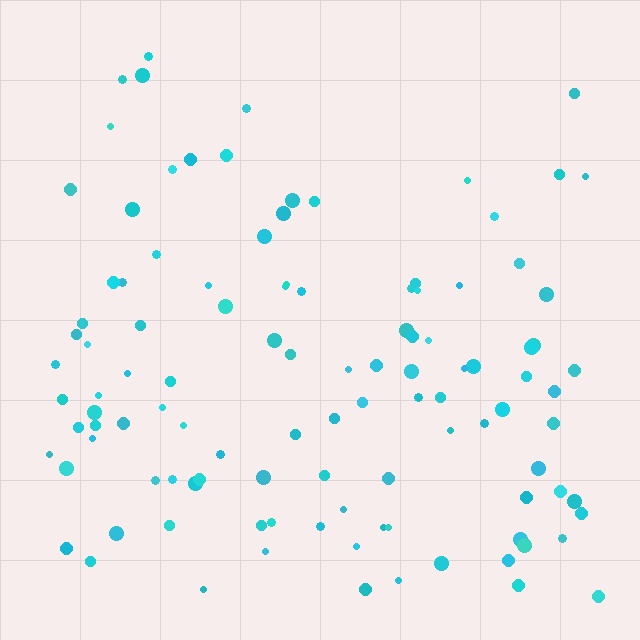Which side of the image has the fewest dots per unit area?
The top.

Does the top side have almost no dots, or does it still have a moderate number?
Still a moderate number, just noticeably fewer than the bottom.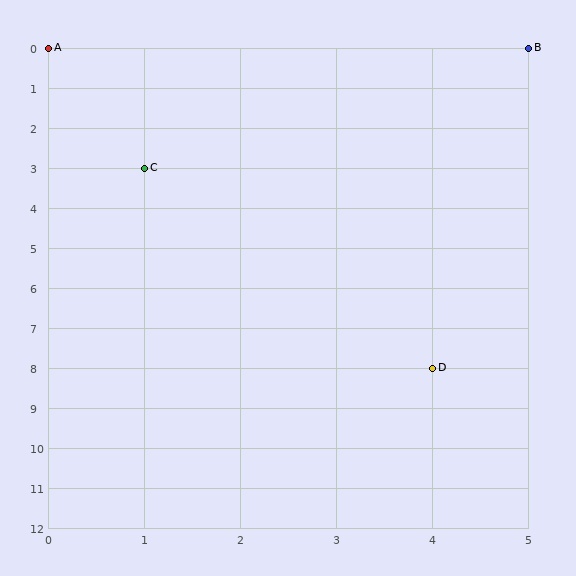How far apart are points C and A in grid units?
Points C and A are 1 column and 3 rows apart (about 3.2 grid units diagonally).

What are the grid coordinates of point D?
Point D is at grid coordinates (4, 8).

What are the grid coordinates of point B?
Point B is at grid coordinates (5, 0).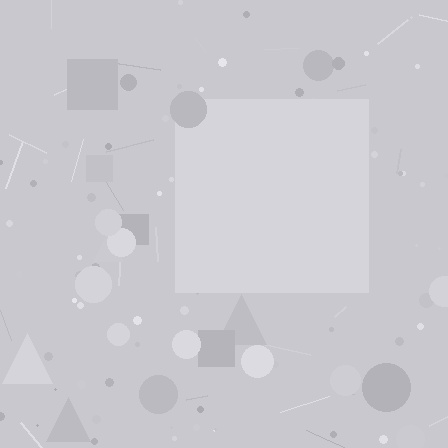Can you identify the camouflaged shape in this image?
The camouflaged shape is a square.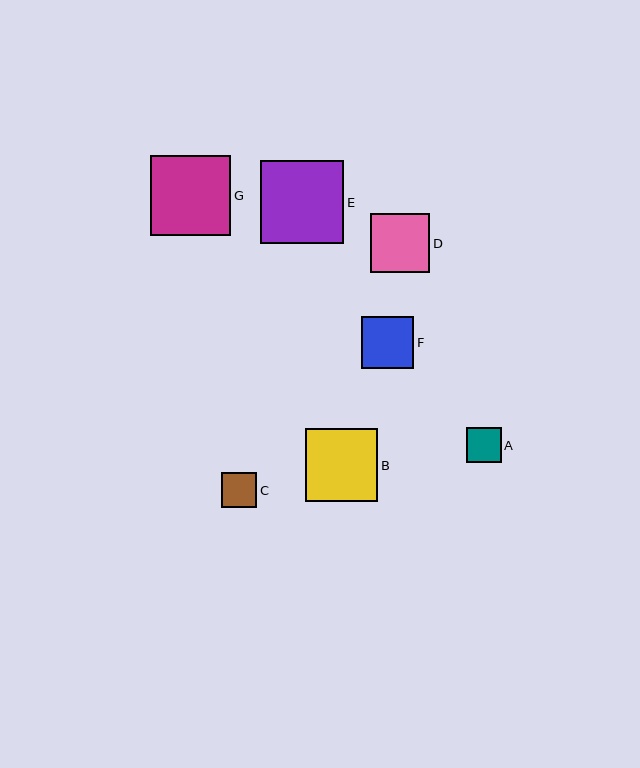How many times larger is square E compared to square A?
Square E is approximately 2.4 times the size of square A.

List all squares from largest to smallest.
From largest to smallest: E, G, B, D, F, C, A.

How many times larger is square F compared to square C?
Square F is approximately 1.5 times the size of square C.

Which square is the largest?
Square E is the largest with a size of approximately 83 pixels.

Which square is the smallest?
Square A is the smallest with a size of approximately 35 pixels.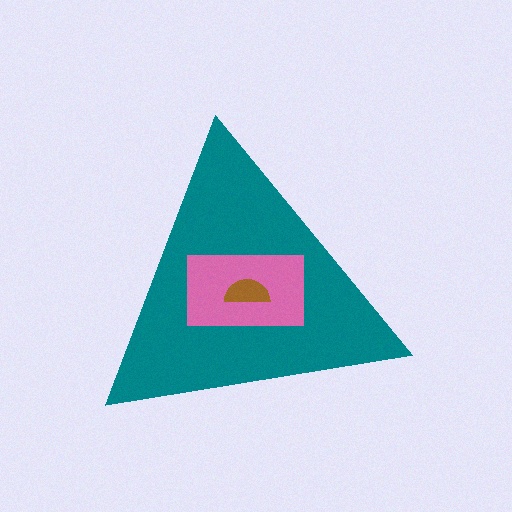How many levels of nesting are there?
3.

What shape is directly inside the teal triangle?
The pink rectangle.